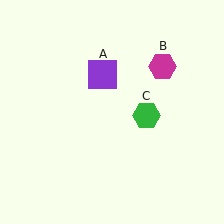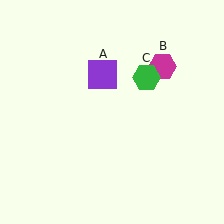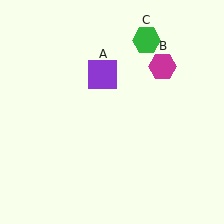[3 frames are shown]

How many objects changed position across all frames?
1 object changed position: green hexagon (object C).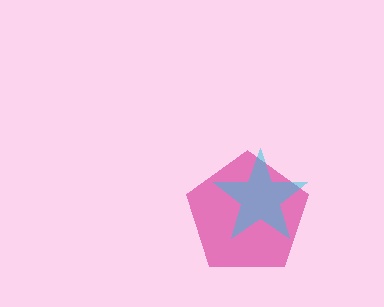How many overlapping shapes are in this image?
There are 2 overlapping shapes in the image.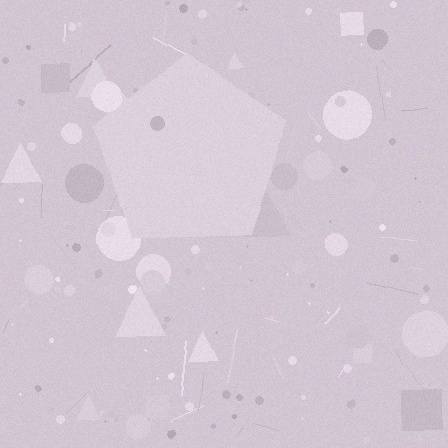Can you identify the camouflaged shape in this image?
The camouflaged shape is a pentagon.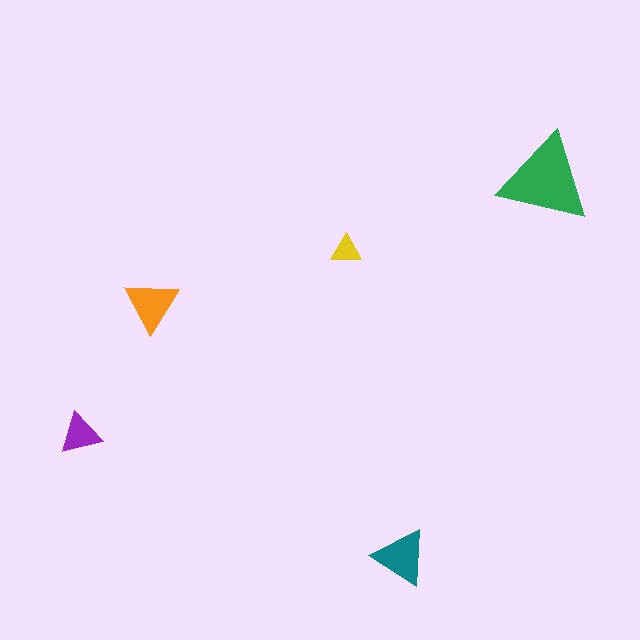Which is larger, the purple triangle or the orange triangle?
The orange one.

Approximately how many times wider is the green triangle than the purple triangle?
About 2 times wider.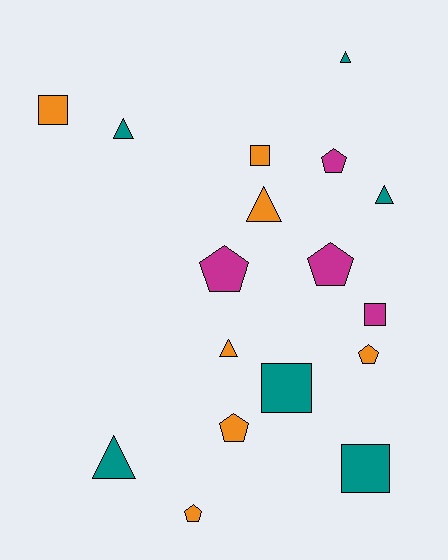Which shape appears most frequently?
Triangle, with 6 objects.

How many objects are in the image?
There are 17 objects.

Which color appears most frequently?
Orange, with 7 objects.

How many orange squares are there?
There are 2 orange squares.